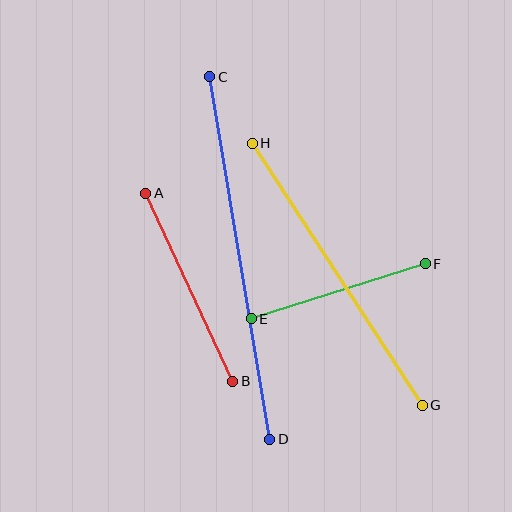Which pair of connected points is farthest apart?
Points C and D are farthest apart.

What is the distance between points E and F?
The distance is approximately 182 pixels.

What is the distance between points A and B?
The distance is approximately 207 pixels.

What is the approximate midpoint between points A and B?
The midpoint is at approximately (189, 287) pixels.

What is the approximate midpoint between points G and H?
The midpoint is at approximately (337, 274) pixels.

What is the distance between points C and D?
The distance is approximately 367 pixels.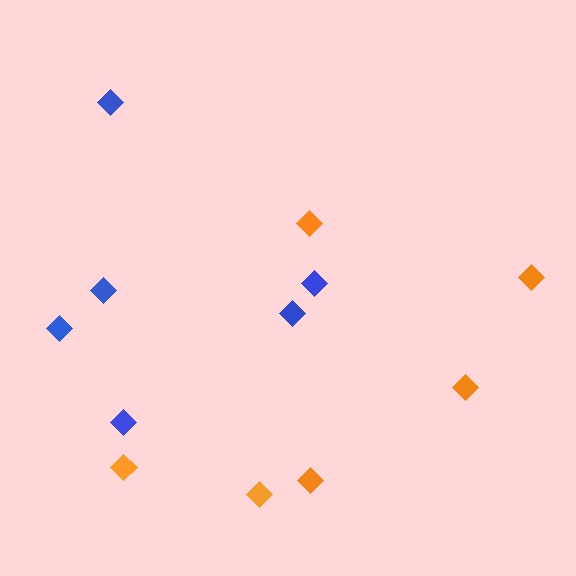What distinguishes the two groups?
There are 2 groups: one group of blue diamonds (6) and one group of orange diamonds (6).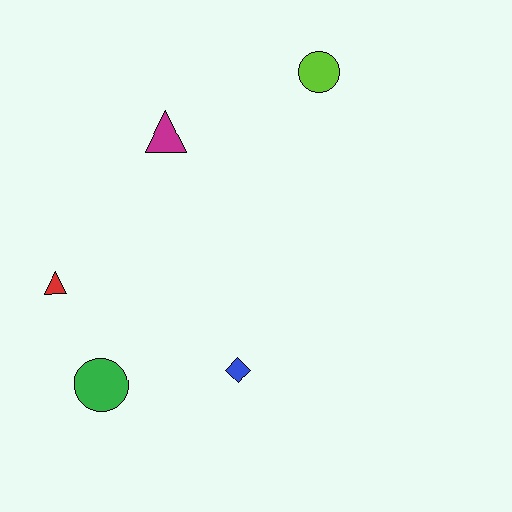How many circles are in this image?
There are 2 circles.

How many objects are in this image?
There are 5 objects.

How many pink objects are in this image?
There are no pink objects.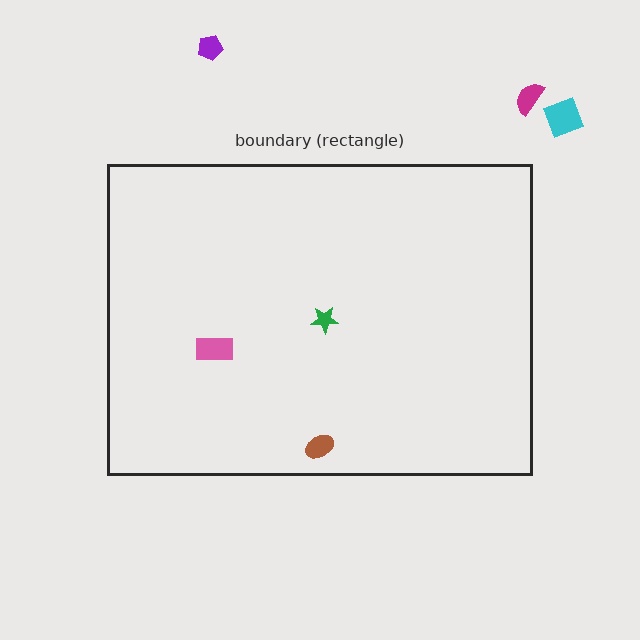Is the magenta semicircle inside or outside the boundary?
Outside.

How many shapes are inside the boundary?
3 inside, 3 outside.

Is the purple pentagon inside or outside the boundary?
Outside.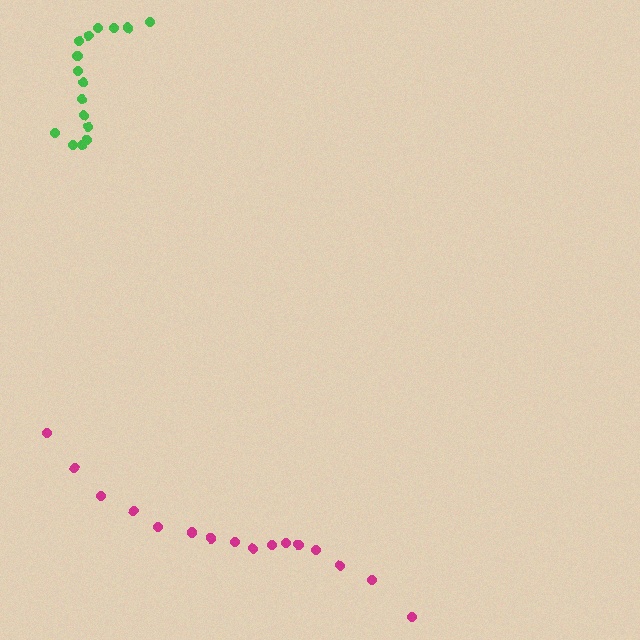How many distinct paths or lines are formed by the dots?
There are 2 distinct paths.